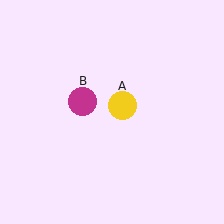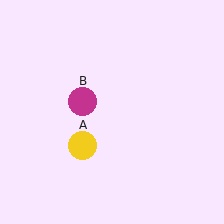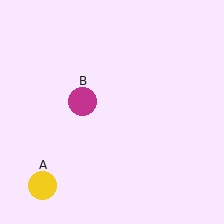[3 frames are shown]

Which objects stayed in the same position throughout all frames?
Magenta circle (object B) remained stationary.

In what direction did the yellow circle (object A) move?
The yellow circle (object A) moved down and to the left.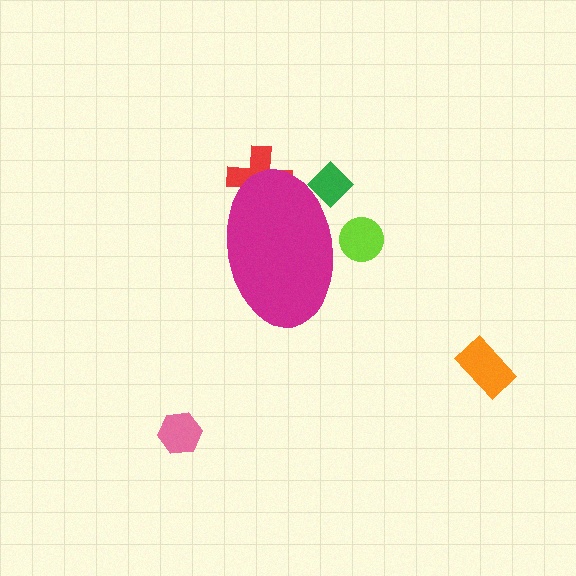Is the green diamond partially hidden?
Yes, the green diamond is partially hidden behind the magenta ellipse.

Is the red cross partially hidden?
Yes, the red cross is partially hidden behind the magenta ellipse.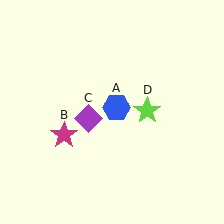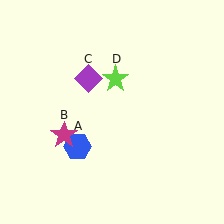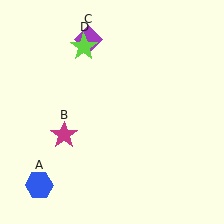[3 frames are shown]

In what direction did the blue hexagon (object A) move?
The blue hexagon (object A) moved down and to the left.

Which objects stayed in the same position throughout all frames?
Magenta star (object B) remained stationary.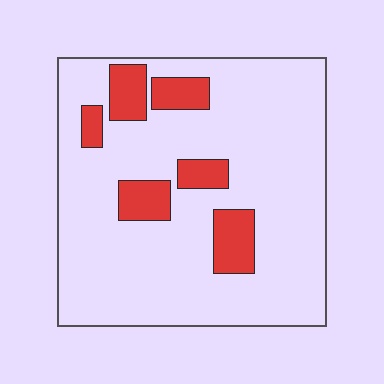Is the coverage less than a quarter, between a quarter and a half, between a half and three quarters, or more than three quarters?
Less than a quarter.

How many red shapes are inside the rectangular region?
6.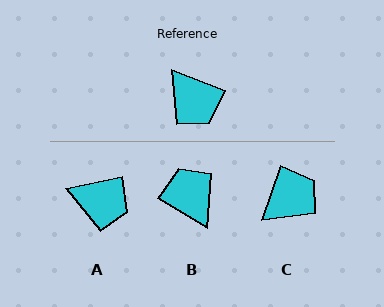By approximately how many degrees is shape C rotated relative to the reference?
Approximately 92 degrees counter-clockwise.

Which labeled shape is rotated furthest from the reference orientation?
B, about 171 degrees away.